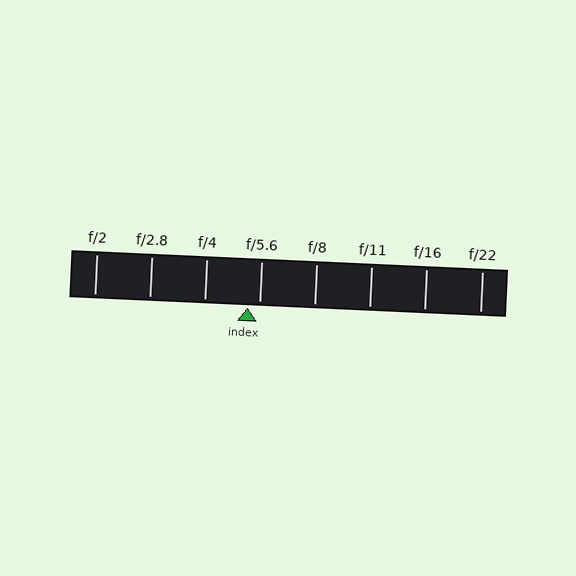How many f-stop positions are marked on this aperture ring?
There are 8 f-stop positions marked.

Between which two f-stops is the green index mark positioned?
The index mark is between f/4 and f/5.6.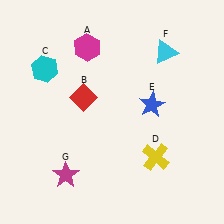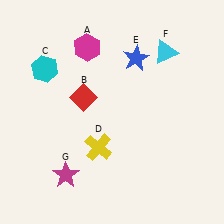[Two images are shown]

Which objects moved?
The objects that moved are: the yellow cross (D), the blue star (E).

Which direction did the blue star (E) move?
The blue star (E) moved up.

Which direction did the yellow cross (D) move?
The yellow cross (D) moved left.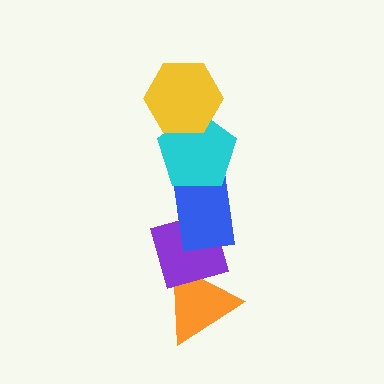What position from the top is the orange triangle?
The orange triangle is 5th from the top.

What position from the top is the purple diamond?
The purple diamond is 4th from the top.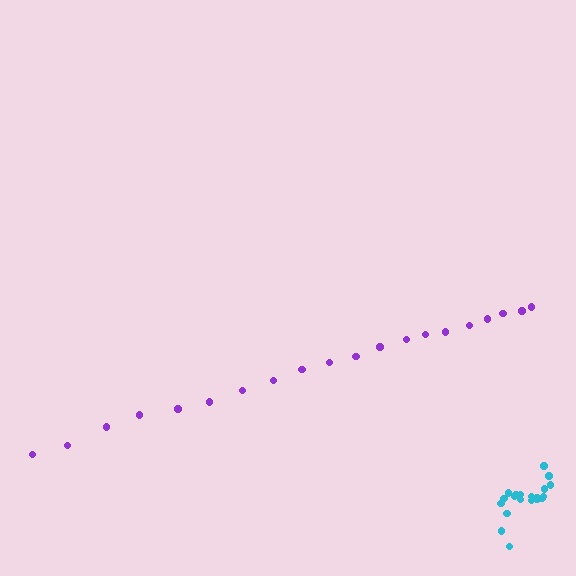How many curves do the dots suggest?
There are 2 distinct paths.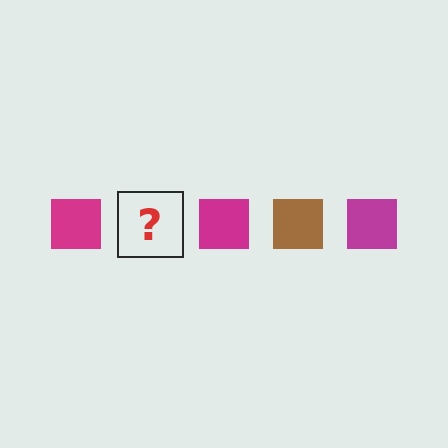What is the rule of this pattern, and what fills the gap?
The rule is that the pattern cycles through magenta, brown squares. The gap should be filled with a brown square.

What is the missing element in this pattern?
The missing element is a brown square.